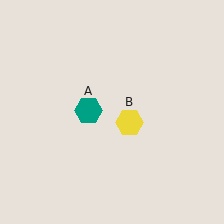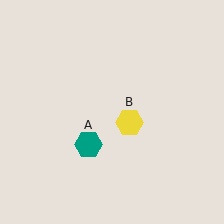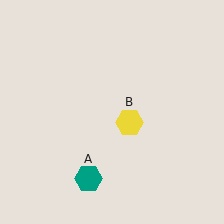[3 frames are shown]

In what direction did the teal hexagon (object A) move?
The teal hexagon (object A) moved down.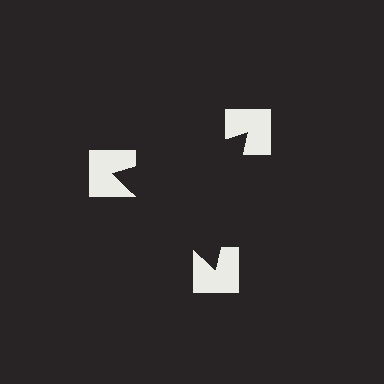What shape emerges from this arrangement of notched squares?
An illusory triangle — its edges are inferred from the aligned wedge cuts in the notched squares, not physically drawn.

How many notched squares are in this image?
There are 3 — one at each vertex of the illusory triangle.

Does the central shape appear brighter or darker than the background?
It typically appears slightly darker than the background, even though no actual brightness change is drawn.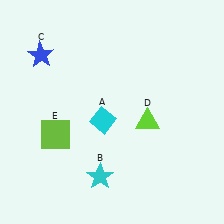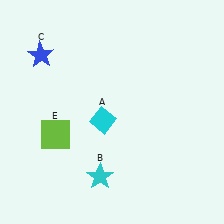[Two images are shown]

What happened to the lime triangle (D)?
The lime triangle (D) was removed in Image 2. It was in the bottom-right area of Image 1.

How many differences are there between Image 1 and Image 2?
There is 1 difference between the two images.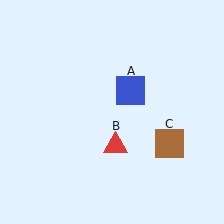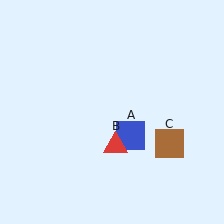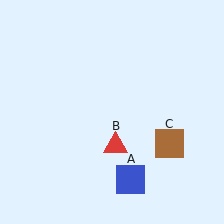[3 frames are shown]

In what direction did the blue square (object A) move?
The blue square (object A) moved down.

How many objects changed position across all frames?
1 object changed position: blue square (object A).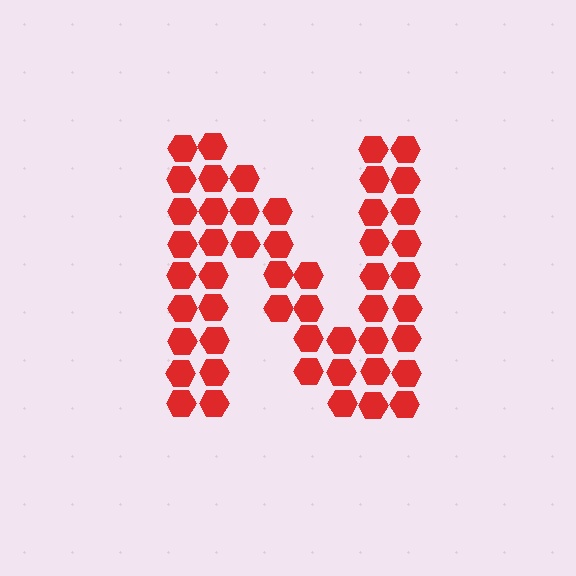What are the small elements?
The small elements are hexagons.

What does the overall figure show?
The overall figure shows the letter N.